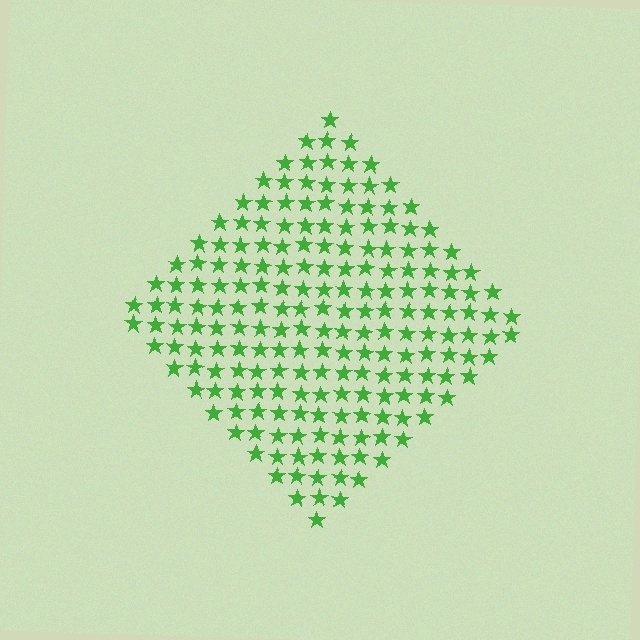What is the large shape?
The large shape is a diamond.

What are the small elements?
The small elements are stars.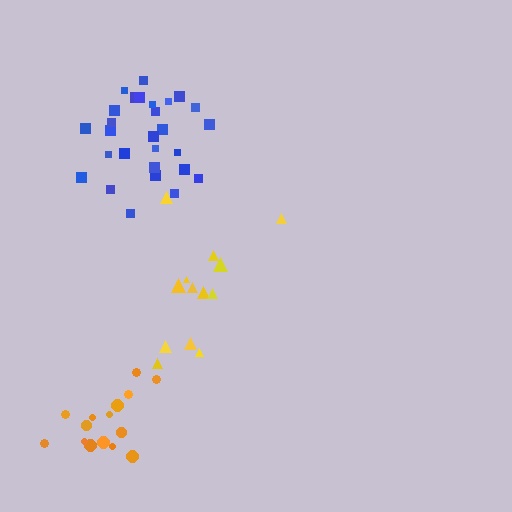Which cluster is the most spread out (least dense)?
Yellow.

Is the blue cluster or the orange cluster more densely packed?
Blue.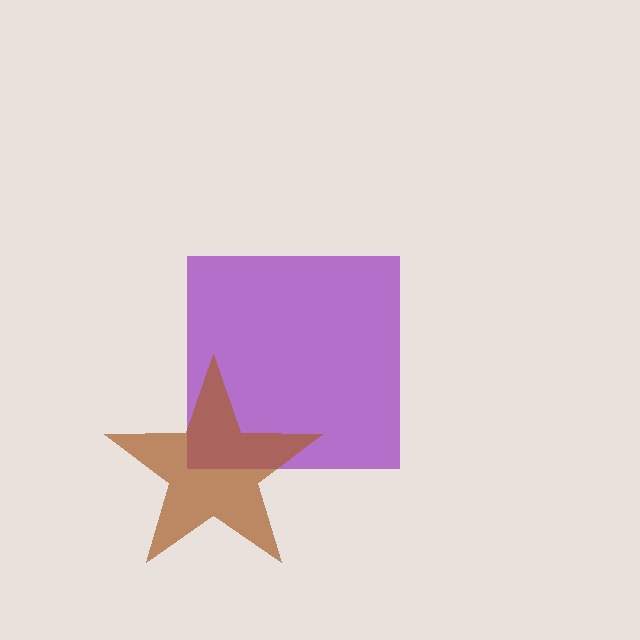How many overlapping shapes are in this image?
There are 2 overlapping shapes in the image.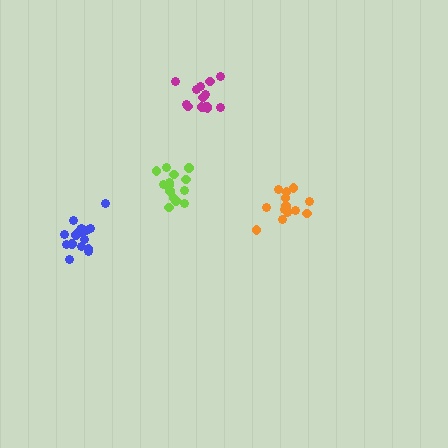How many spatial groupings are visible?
There are 4 spatial groupings.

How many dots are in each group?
Group 1: 15 dots, Group 2: 15 dots, Group 3: 17 dots, Group 4: 15 dots (62 total).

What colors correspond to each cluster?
The clusters are colored: orange, magenta, blue, lime.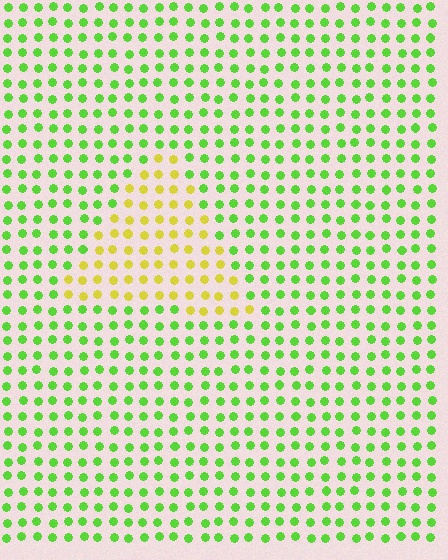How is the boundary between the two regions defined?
The boundary is defined purely by a slight shift in hue (about 49 degrees). Spacing, size, and orientation are identical on both sides.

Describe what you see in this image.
The image is filled with small lime elements in a uniform arrangement. A triangle-shaped region is visible where the elements are tinted to a slightly different hue, forming a subtle color boundary.